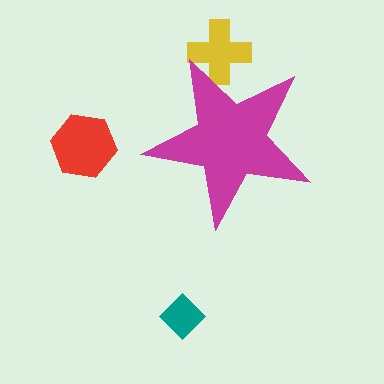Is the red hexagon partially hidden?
No, the red hexagon is fully visible.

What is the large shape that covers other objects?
A magenta star.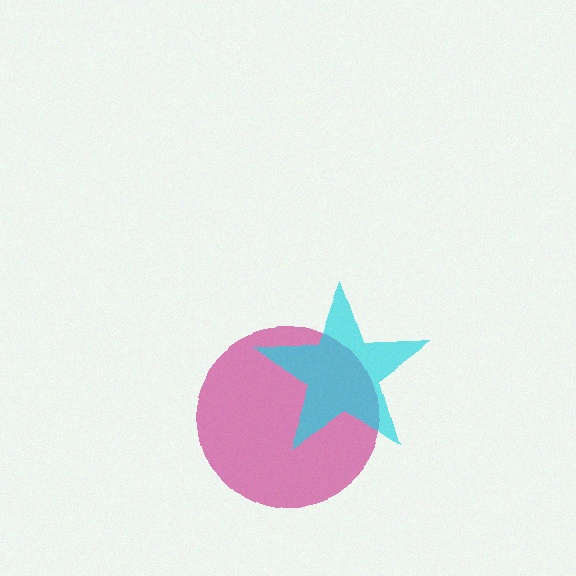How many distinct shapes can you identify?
There are 2 distinct shapes: a magenta circle, a cyan star.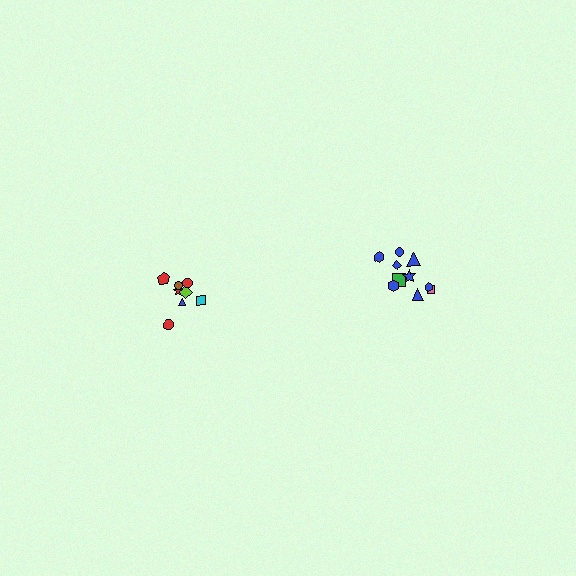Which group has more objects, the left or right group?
The right group.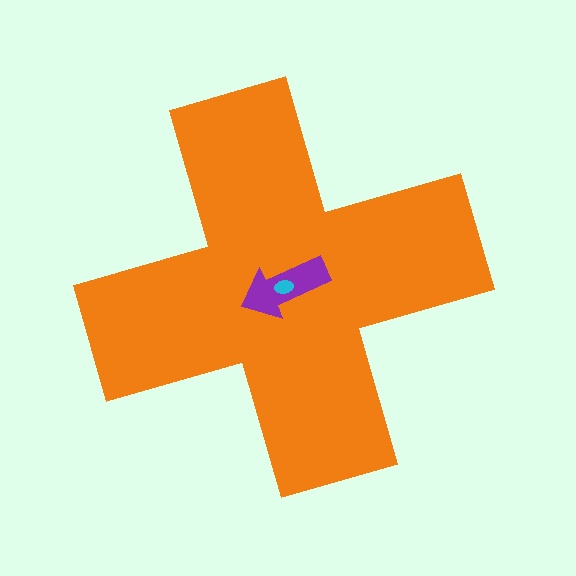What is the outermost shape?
The orange cross.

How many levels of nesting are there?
3.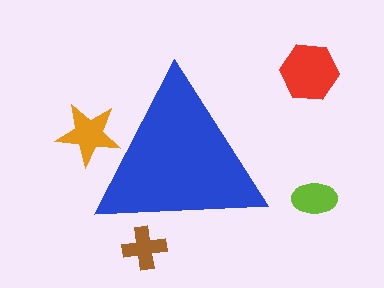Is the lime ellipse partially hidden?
No, the lime ellipse is fully visible.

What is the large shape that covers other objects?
A blue triangle.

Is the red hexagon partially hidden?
No, the red hexagon is fully visible.